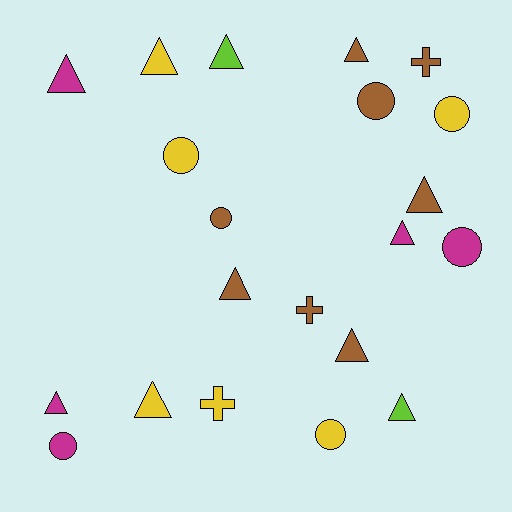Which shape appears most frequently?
Triangle, with 11 objects.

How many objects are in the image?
There are 21 objects.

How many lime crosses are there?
There are no lime crosses.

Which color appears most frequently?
Brown, with 8 objects.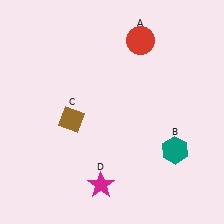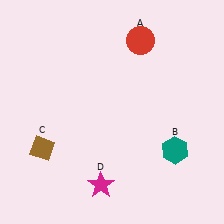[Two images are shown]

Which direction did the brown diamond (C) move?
The brown diamond (C) moved left.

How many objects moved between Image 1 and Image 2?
1 object moved between the two images.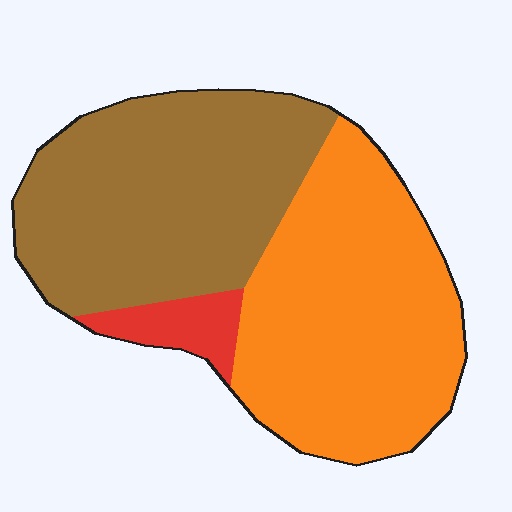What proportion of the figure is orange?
Orange covers roughly 50% of the figure.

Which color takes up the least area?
Red, at roughly 5%.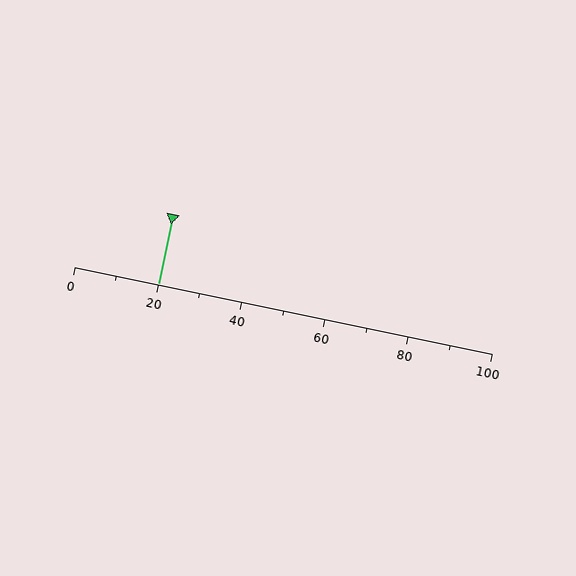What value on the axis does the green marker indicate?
The marker indicates approximately 20.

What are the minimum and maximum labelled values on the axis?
The axis runs from 0 to 100.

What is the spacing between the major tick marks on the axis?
The major ticks are spaced 20 apart.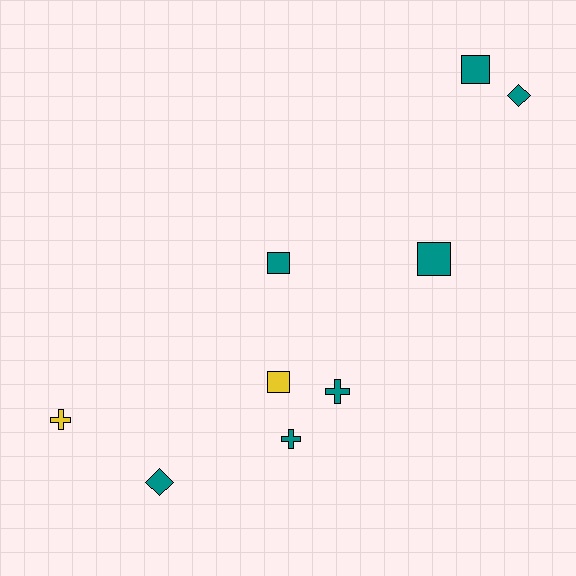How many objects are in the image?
There are 9 objects.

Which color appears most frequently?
Teal, with 7 objects.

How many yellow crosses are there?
There is 1 yellow cross.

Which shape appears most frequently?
Square, with 4 objects.